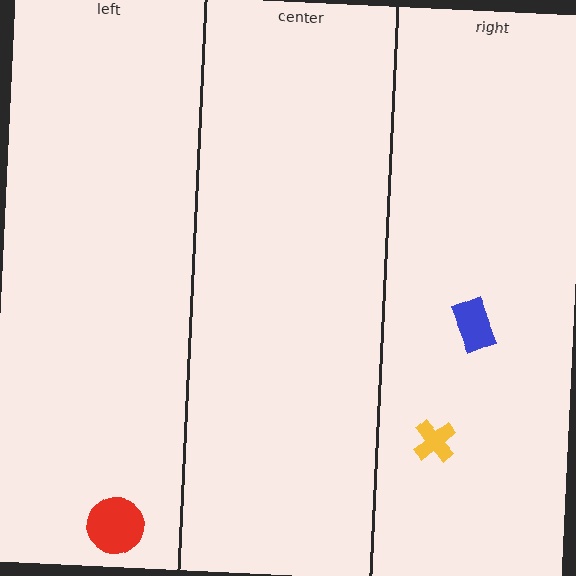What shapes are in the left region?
The red circle.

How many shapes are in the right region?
2.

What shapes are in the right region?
The blue rectangle, the yellow cross.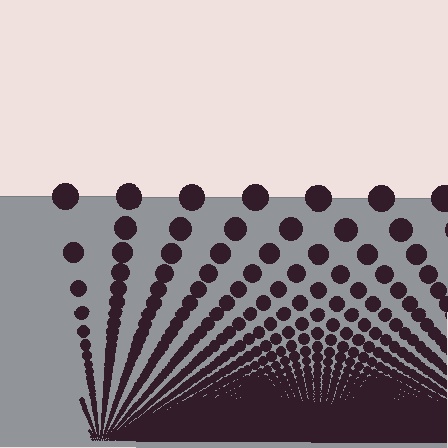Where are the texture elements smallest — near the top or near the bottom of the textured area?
Near the bottom.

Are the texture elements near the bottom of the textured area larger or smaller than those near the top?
Smaller. The gradient is inverted — elements near the bottom are smaller and denser.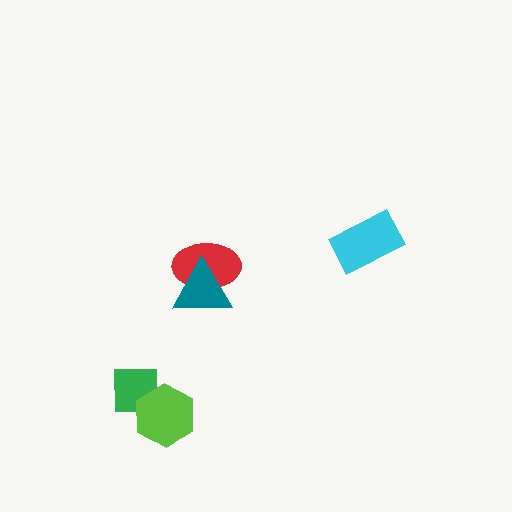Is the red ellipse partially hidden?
Yes, it is partially covered by another shape.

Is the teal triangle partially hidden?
No, no other shape covers it.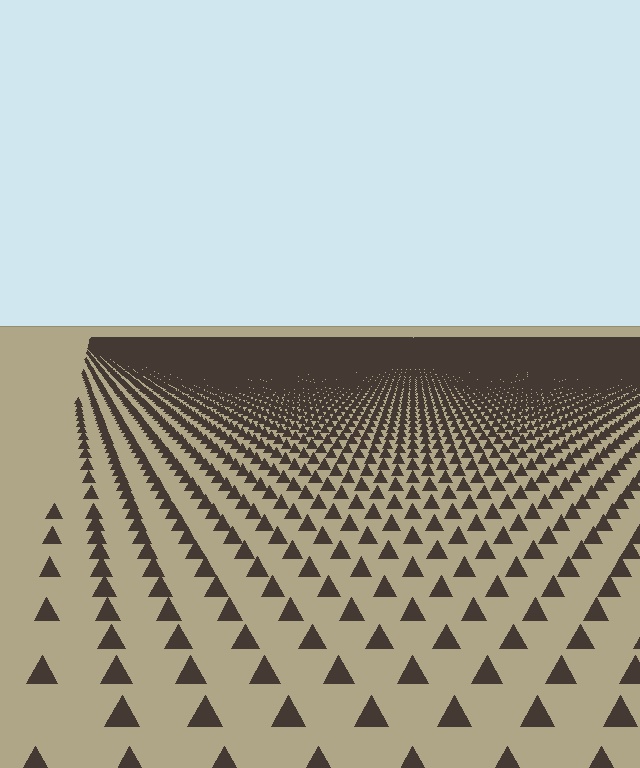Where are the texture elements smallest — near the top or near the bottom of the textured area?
Near the top.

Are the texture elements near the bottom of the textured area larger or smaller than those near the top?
Larger. Near the bottom, elements are closer to the viewer and appear at a bigger on-screen size.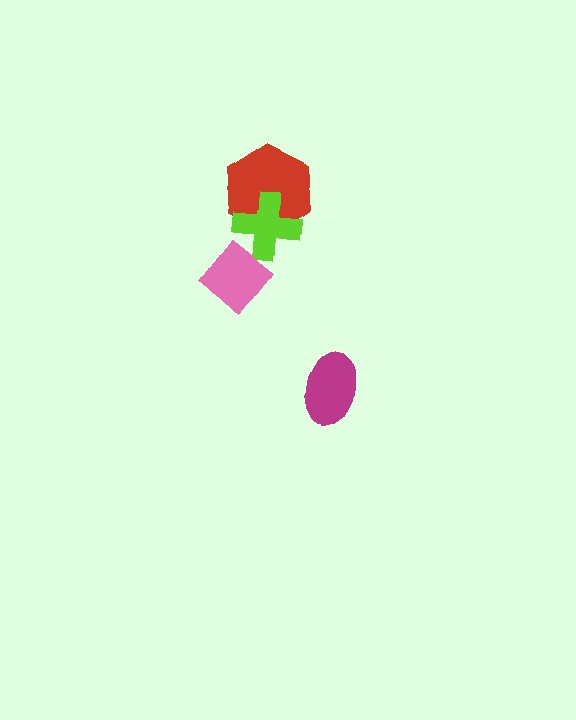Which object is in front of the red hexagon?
The lime cross is in front of the red hexagon.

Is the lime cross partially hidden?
No, no other shape covers it.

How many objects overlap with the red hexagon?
1 object overlaps with the red hexagon.